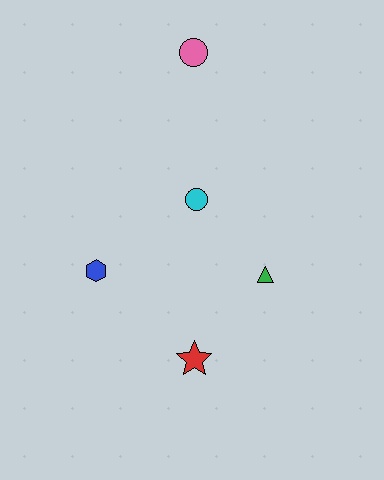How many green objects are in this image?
There is 1 green object.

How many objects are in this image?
There are 5 objects.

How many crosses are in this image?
There are no crosses.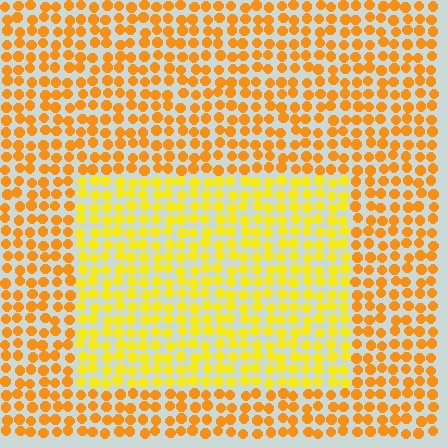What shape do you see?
I see a rectangle.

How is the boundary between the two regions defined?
The boundary is defined purely by a slight shift in hue (about 25 degrees). Spacing, size, and orientation are identical on both sides.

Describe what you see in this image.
The image is filled with small orange elements in a uniform arrangement. A rectangle-shaped region is visible where the elements are tinted to a slightly different hue, forming a subtle color boundary.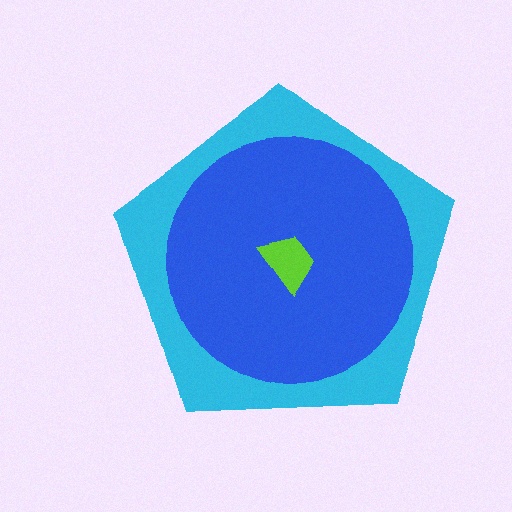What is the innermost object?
The lime trapezoid.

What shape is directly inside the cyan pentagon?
The blue circle.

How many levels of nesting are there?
3.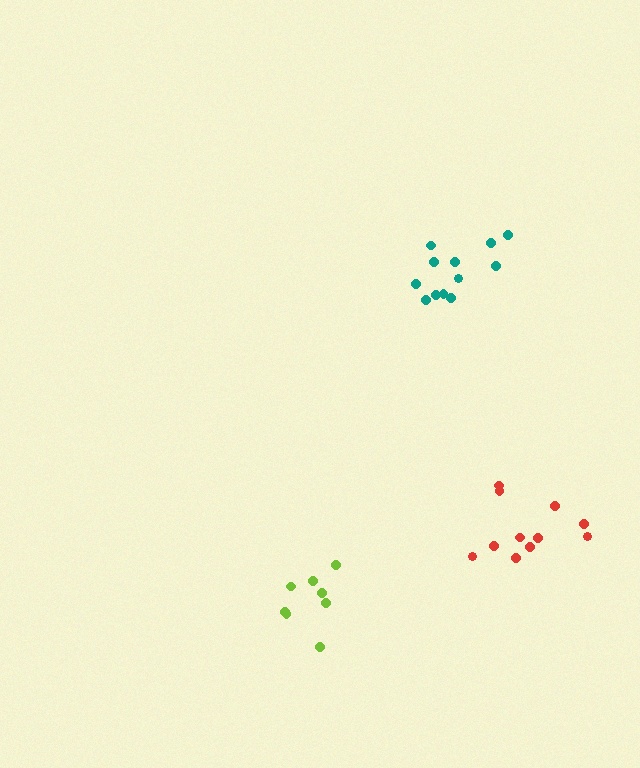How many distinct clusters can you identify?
There are 3 distinct clusters.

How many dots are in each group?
Group 1: 12 dots, Group 2: 8 dots, Group 3: 11 dots (31 total).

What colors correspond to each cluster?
The clusters are colored: teal, lime, red.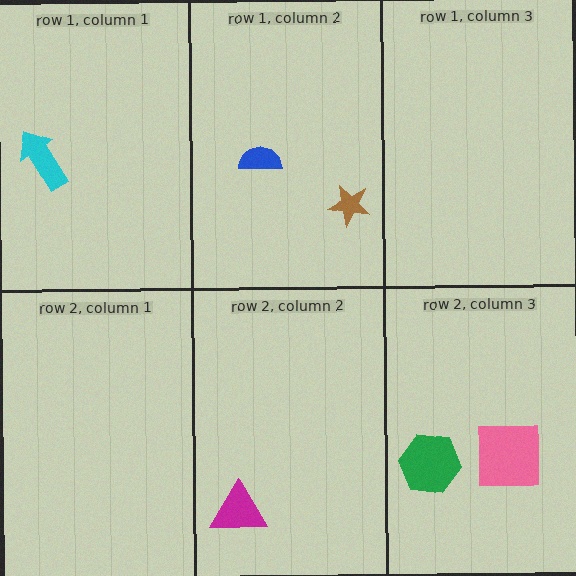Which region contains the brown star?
The row 1, column 2 region.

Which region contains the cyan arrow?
The row 1, column 1 region.